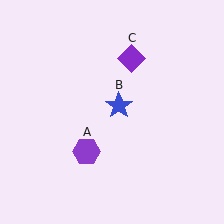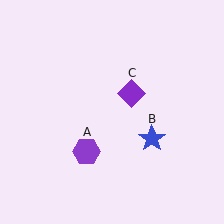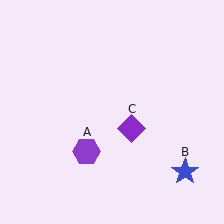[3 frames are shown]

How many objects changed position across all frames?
2 objects changed position: blue star (object B), purple diamond (object C).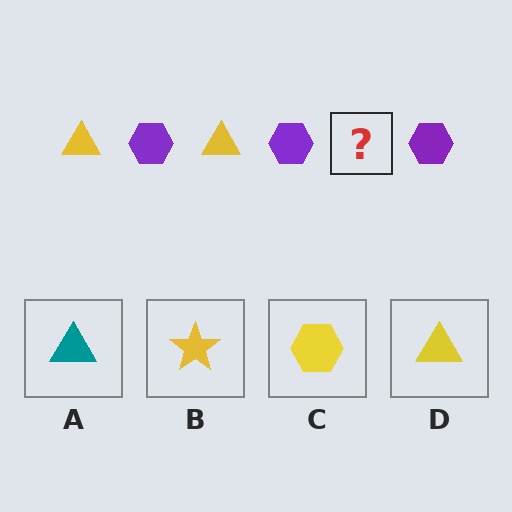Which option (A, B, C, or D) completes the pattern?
D.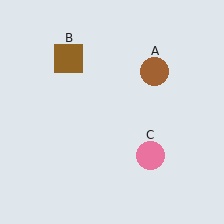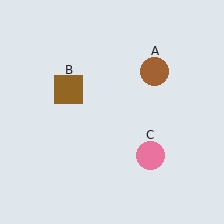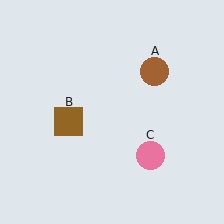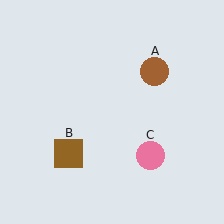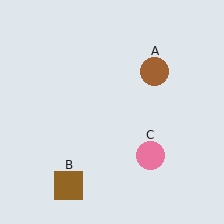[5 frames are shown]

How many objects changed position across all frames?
1 object changed position: brown square (object B).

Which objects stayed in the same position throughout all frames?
Brown circle (object A) and pink circle (object C) remained stationary.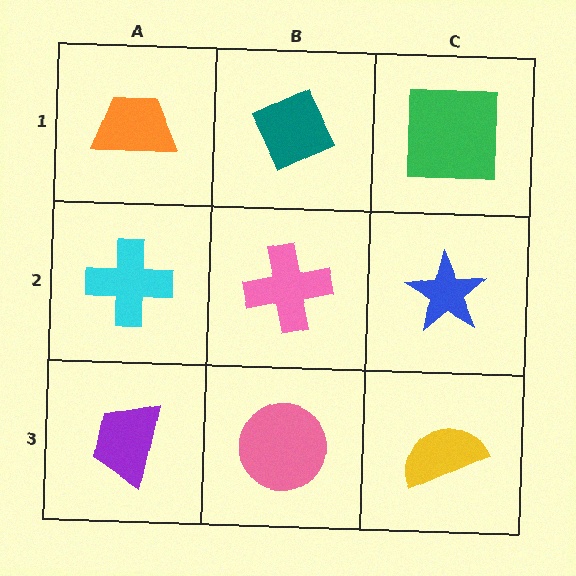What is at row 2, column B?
A pink cross.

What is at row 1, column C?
A green square.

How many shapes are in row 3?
3 shapes.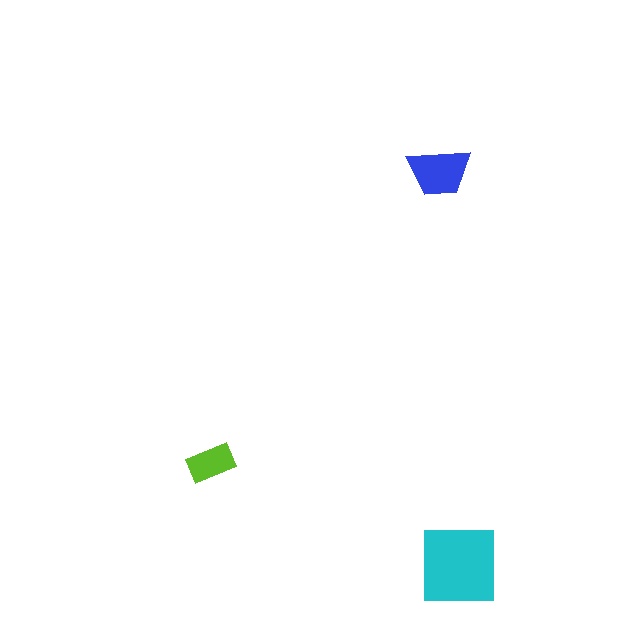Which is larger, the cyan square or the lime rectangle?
The cyan square.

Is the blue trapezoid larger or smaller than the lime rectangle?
Larger.